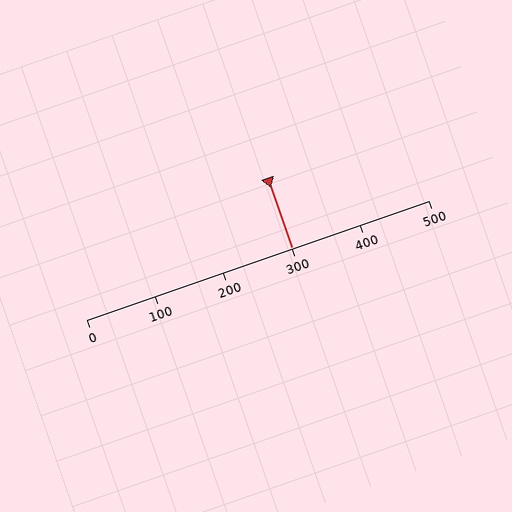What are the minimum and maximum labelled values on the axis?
The axis runs from 0 to 500.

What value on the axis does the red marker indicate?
The marker indicates approximately 300.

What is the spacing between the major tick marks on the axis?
The major ticks are spaced 100 apart.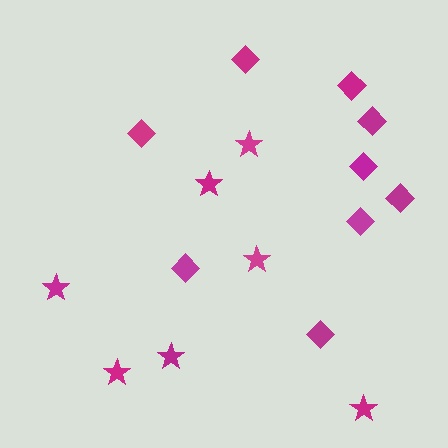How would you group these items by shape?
There are 2 groups: one group of stars (7) and one group of diamonds (9).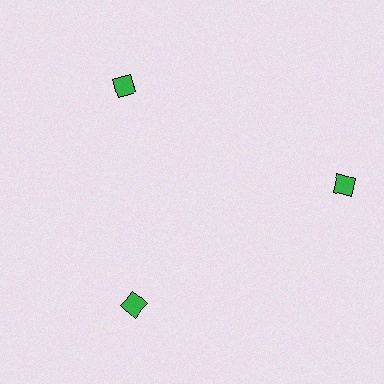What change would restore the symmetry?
The symmetry would be restored by moving it inward, back onto the ring so that all 3 squares sit at equal angles and equal distance from the center.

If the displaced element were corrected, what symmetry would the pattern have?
It would have 3-fold rotational symmetry — the pattern would map onto itself every 120 degrees.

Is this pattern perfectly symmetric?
No. The 3 green squares are arranged in a ring, but one element near the 3 o'clock position is pushed outward from the center, breaking the 3-fold rotational symmetry.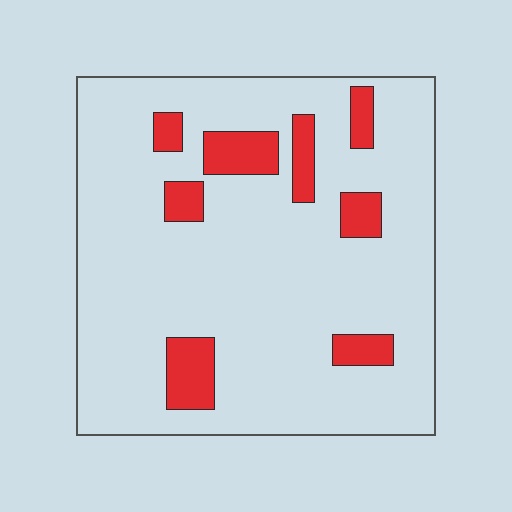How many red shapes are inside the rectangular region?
8.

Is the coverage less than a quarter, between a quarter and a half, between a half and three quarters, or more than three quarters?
Less than a quarter.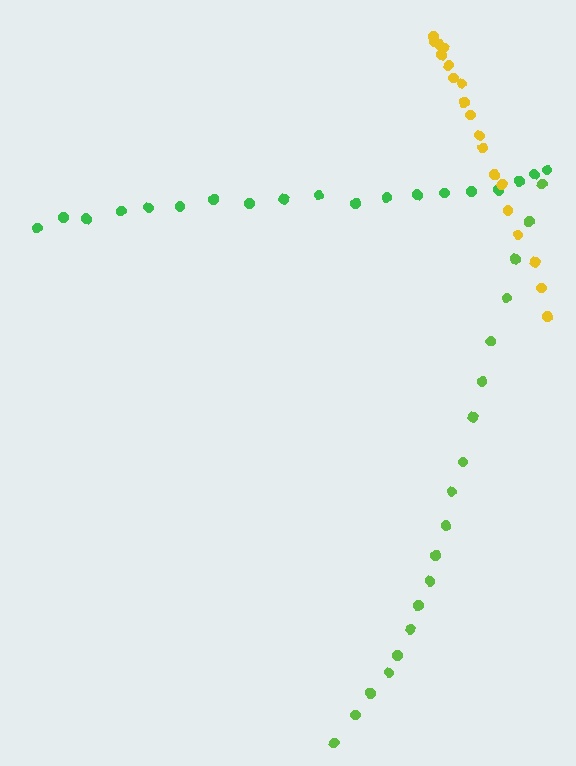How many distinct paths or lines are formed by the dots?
There are 3 distinct paths.